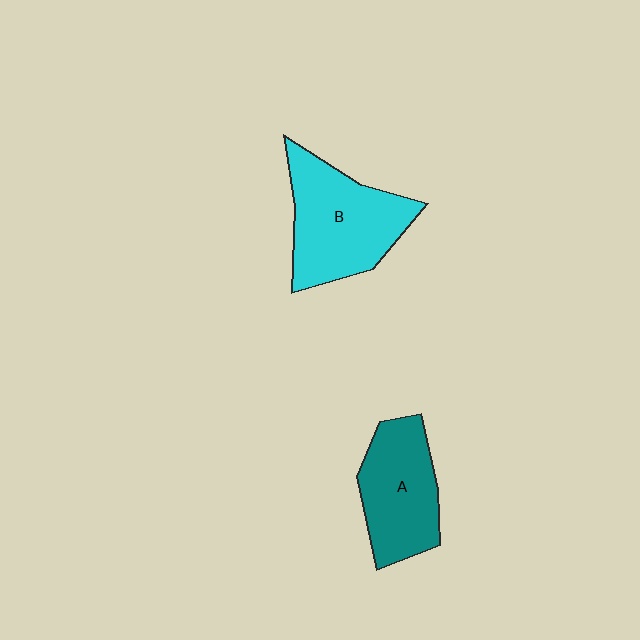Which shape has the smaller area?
Shape A (teal).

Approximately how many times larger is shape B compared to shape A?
Approximately 1.2 times.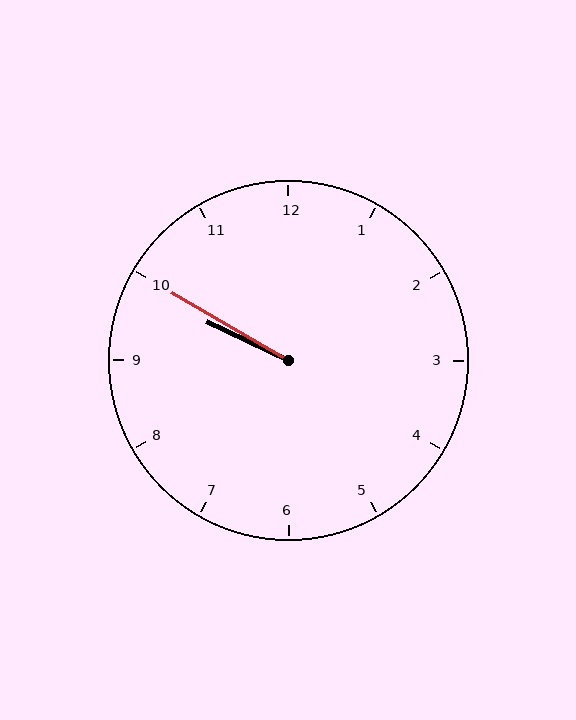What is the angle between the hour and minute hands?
Approximately 5 degrees.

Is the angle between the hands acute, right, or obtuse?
It is acute.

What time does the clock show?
9:50.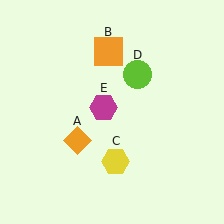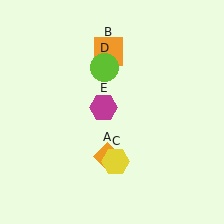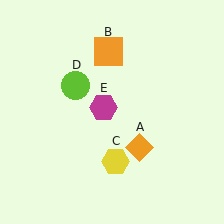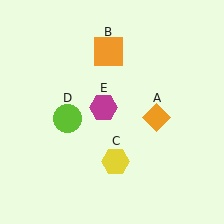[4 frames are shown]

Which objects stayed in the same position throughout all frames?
Orange square (object B) and yellow hexagon (object C) and magenta hexagon (object E) remained stationary.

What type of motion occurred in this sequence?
The orange diamond (object A), lime circle (object D) rotated counterclockwise around the center of the scene.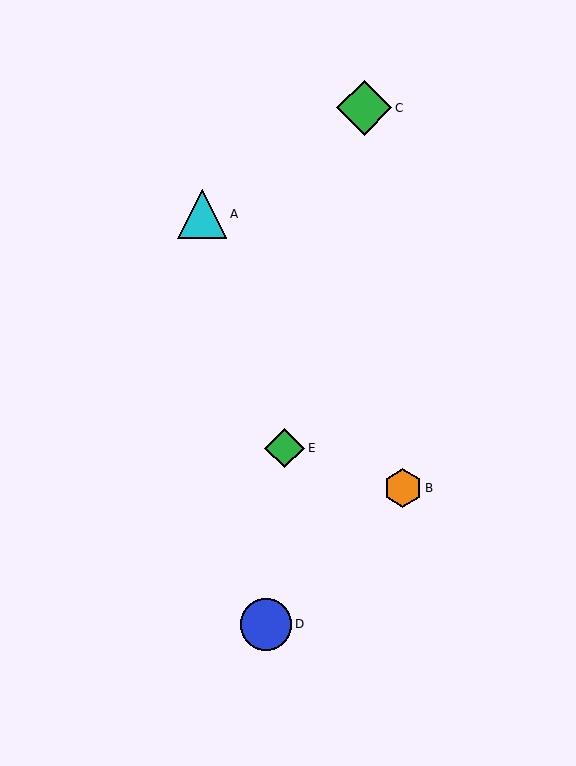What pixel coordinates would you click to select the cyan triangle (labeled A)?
Click at (202, 214) to select the cyan triangle A.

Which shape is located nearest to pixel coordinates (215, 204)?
The cyan triangle (labeled A) at (202, 214) is nearest to that location.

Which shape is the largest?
The green diamond (labeled C) is the largest.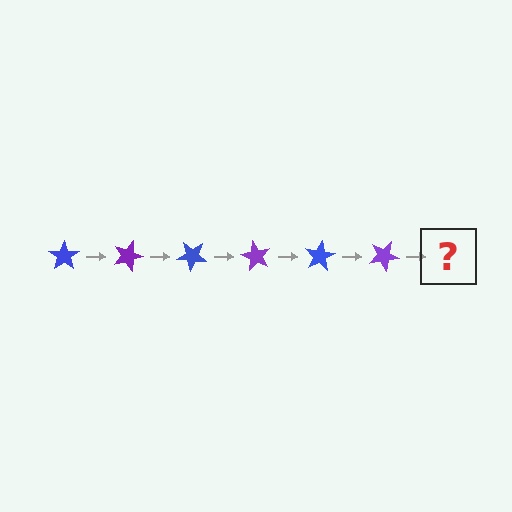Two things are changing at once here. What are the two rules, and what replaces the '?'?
The two rules are that it rotates 20 degrees each step and the color cycles through blue and purple. The '?' should be a blue star, rotated 120 degrees from the start.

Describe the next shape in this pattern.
It should be a blue star, rotated 120 degrees from the start.